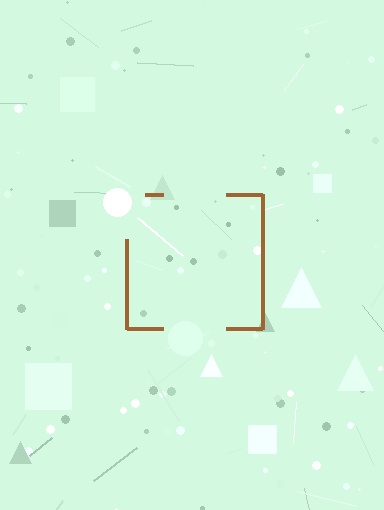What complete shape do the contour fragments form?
The contour fragments form a square.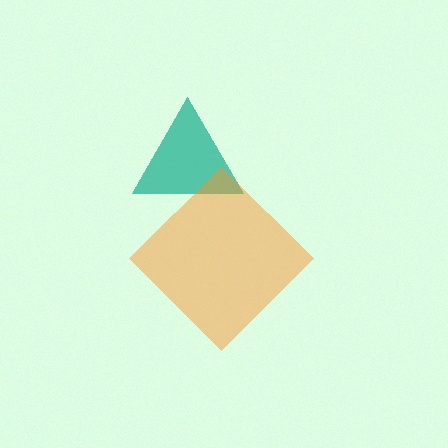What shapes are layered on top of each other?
The layered shapes are: a teal triangle, an orange diamond.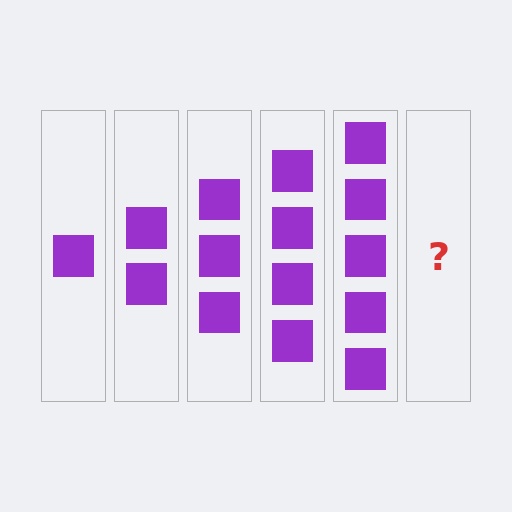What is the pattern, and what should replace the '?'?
The pattern is that each step adds one more square. The '?' should be 6 squares.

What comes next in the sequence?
The next element should be 6 squares.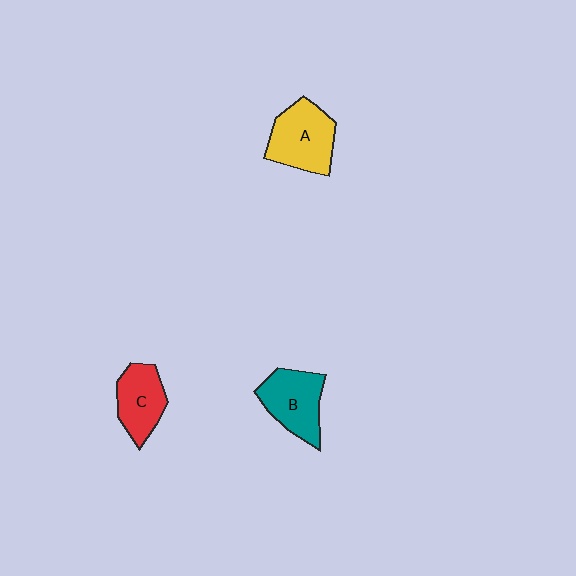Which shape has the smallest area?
Shape C (red).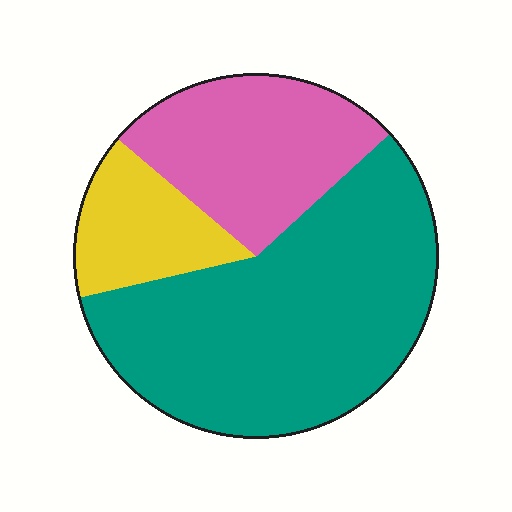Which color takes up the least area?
Yellow, at roughly 15%.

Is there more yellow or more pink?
Pink.